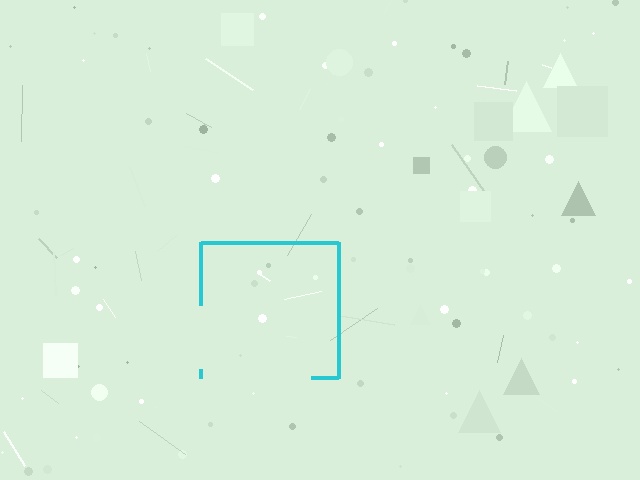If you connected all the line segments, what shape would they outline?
They would outline a square.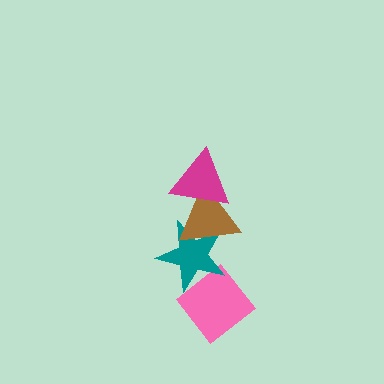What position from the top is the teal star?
The teal star is 3rd from the top.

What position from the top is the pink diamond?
The pink diamond is 4th from the top.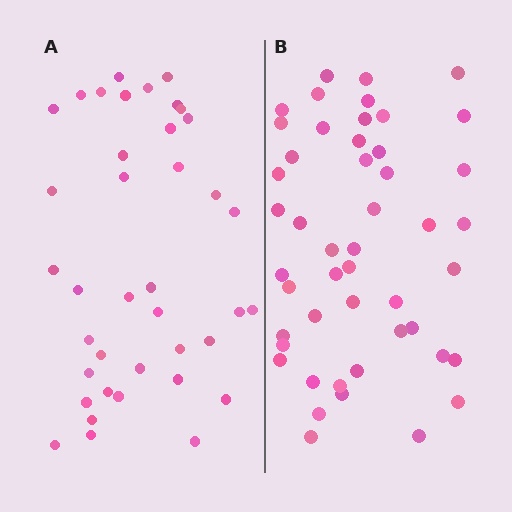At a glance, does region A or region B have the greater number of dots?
Region B (the right region) has more dots.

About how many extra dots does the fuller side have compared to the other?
Region B has roughly 8 or so more dots than region A.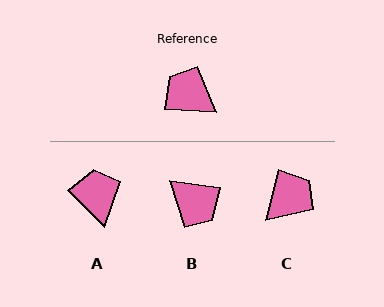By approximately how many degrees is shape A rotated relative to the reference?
Approximately 42 degrees clockwise.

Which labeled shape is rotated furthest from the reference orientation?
B, about 175 degrees away.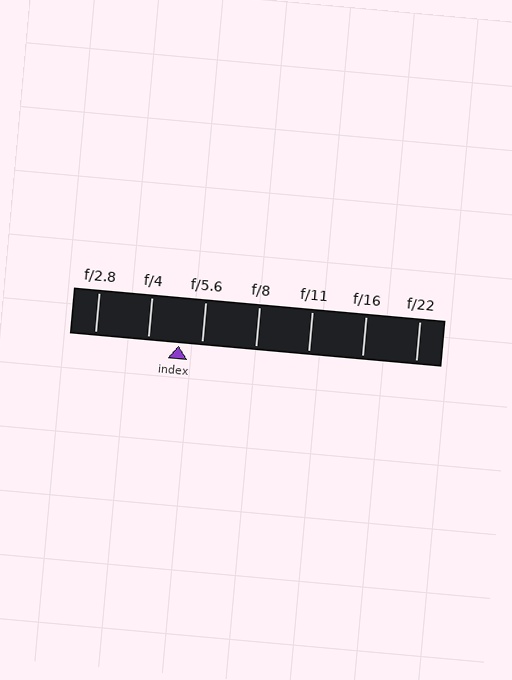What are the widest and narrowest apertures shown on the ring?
The widest aperture shown is f/2.8 and the narrowest is f/22.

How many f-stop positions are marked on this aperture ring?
There are 7 f-stop positions marked.